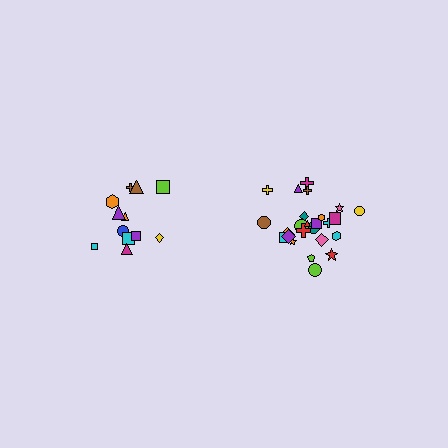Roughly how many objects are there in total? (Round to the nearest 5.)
Roughly 35 objects in total.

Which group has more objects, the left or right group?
The right group.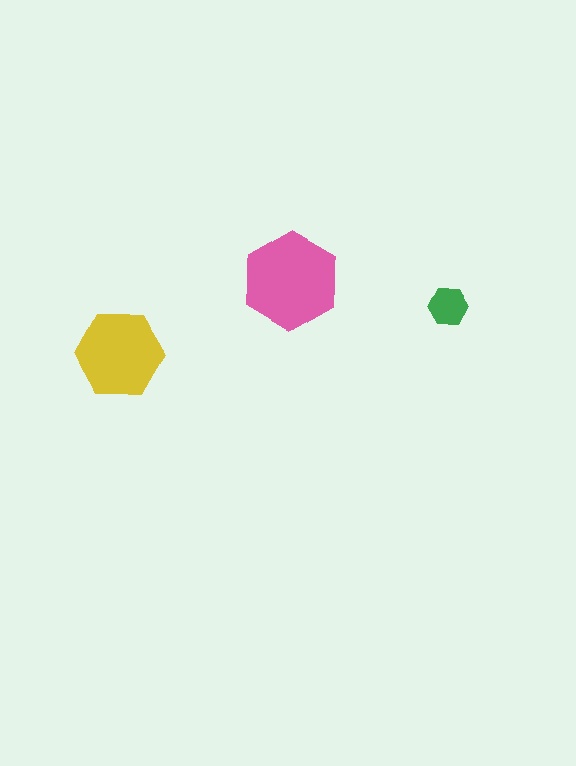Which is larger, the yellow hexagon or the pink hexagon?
The pink one.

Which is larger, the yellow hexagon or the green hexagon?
The yellow one.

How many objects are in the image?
There are 3 objects in the image.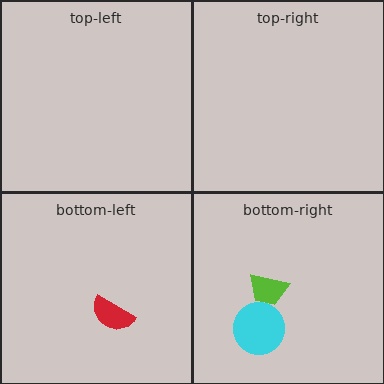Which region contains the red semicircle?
The bottom-left region.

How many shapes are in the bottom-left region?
1.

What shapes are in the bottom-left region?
The red semicircle.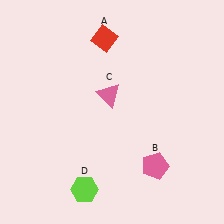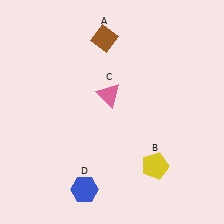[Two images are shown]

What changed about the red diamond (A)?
In Image 1, A is red. In Image 2, it changed to brown.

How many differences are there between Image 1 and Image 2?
There are 3 differences between the two images.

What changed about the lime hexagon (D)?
In Image 1, D is lime. In Image 2, it changed to blue.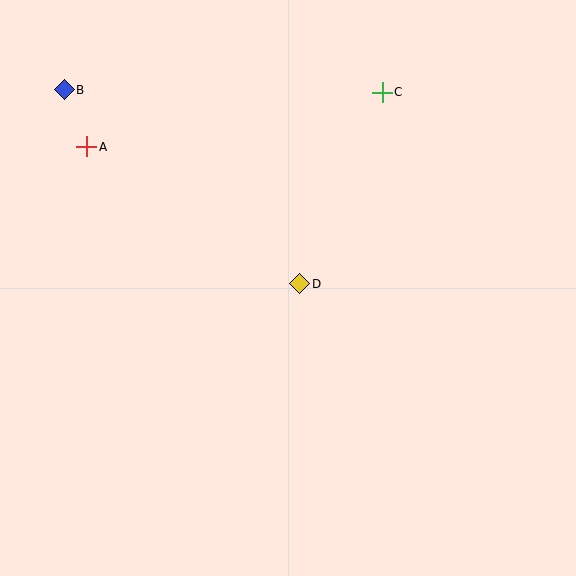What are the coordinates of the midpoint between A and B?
The midpoint between A and B is at (76, 118).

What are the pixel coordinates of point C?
Point C is at (382, 92).